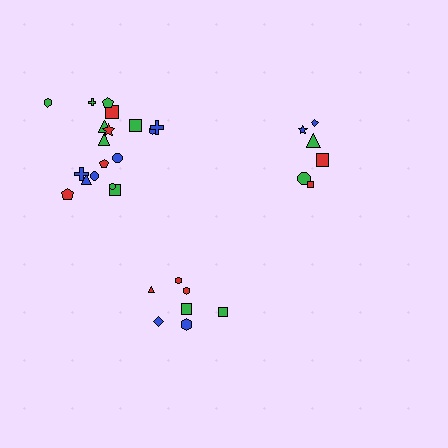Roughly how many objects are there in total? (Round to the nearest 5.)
Roughly 30 objects in total.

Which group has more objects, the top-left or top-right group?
The top-left group.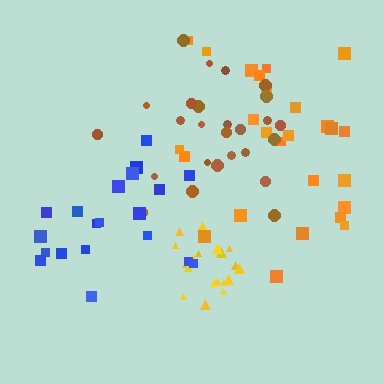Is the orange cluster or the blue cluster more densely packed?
Blue.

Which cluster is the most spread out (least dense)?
Orange.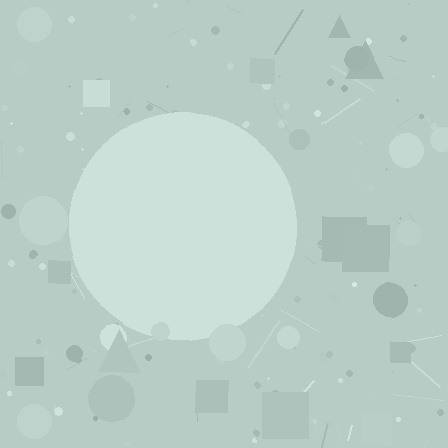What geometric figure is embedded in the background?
A circle is embedded in the background.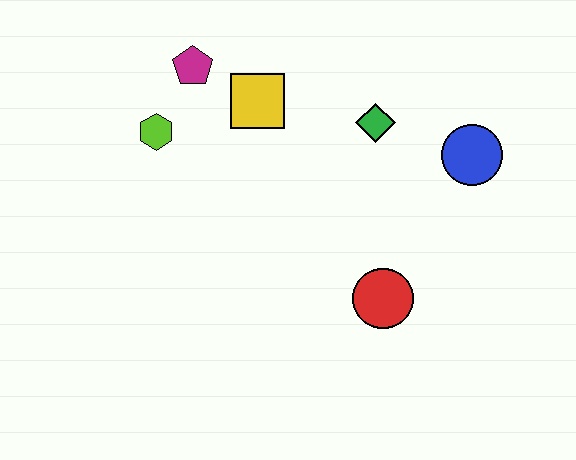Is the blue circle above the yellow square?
No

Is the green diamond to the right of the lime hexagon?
Yes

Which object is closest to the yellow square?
The magenta pentagon is closest to the yellow square.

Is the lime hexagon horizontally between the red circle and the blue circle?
No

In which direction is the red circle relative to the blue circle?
The red circle is below the blue circle.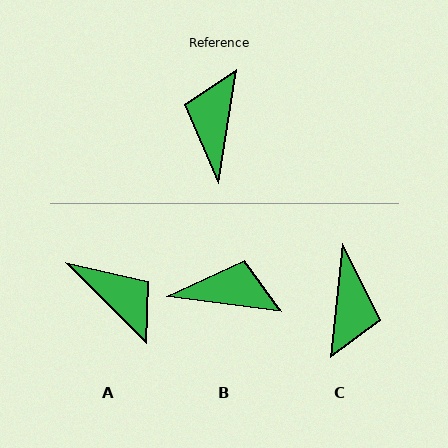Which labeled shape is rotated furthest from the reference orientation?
C, about 177 degrees away.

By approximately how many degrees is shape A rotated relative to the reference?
Approximately 126 degrees clockwise.